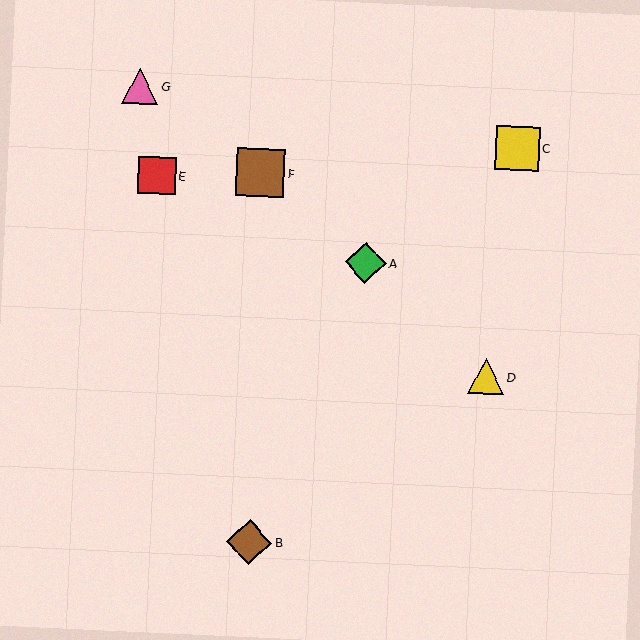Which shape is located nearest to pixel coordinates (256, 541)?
The brown diamond (labeled B) at (249, 542) is nearest to that location.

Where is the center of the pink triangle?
The center of the pink triangle is at (140, 86).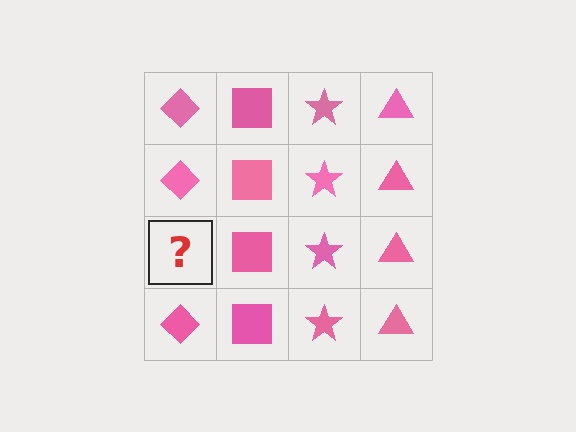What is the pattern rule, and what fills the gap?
The rule is that each column has a consistent shape. The gap should be filled with a pink diamond.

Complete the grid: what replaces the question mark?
The question mark should be replaced with a pink diamond.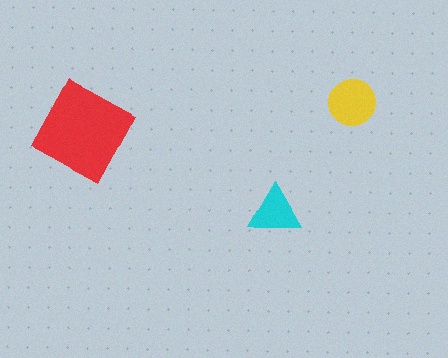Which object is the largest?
The red diamond.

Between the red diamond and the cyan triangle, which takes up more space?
The red diamond.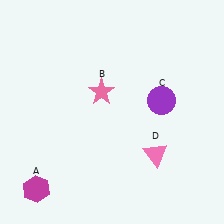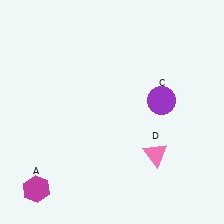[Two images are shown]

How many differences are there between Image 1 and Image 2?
There is 1 difference between the two images.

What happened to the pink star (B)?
The pink star (B) was removed in Image 2. It was in the top-left area of Image 1.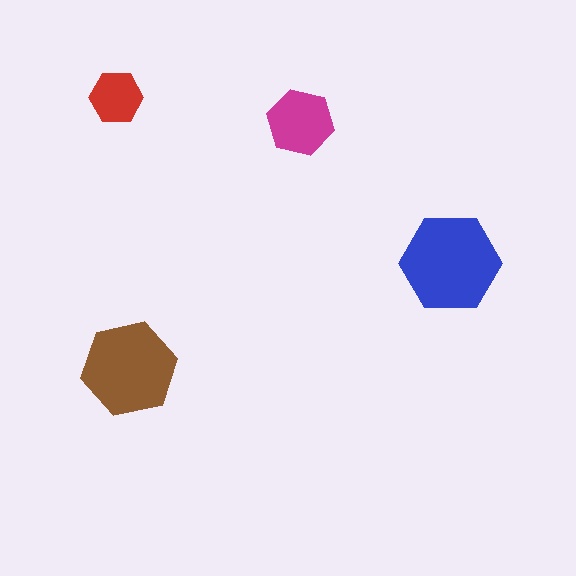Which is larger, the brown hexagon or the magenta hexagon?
The brown one.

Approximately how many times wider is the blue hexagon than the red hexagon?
About 2 times wider.